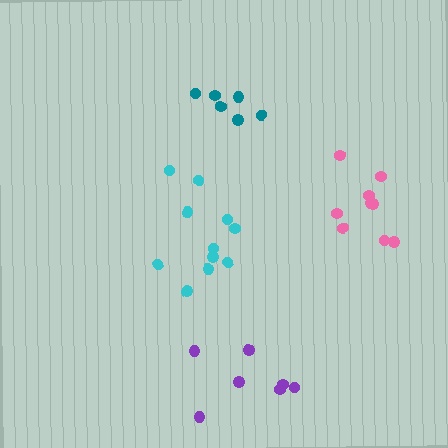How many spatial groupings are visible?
There are 4 spatial groupings.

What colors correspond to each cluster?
The clusters are colored: teal, cyan, pink, purple.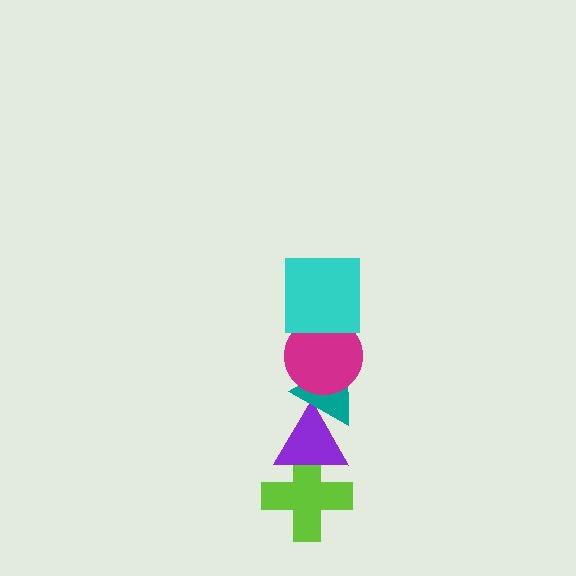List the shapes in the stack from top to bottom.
From top to bottom: the cyan square, the magenta circle, the teal triangle, the purple triangle, the lime cross.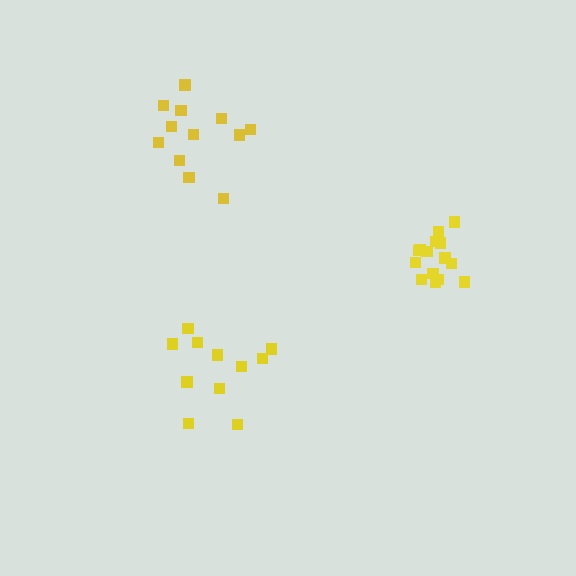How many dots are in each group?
Group 1: 15 dots, Group 2: 12 dots, Group 3: 11 dots (38 total).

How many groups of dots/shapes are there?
There are 3 groups.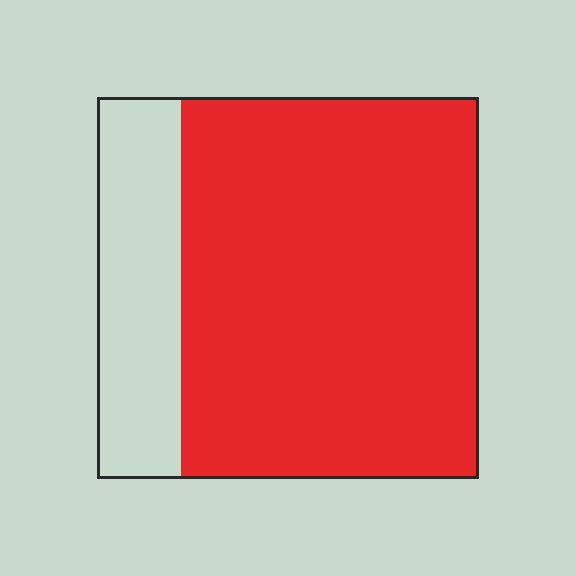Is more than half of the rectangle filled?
Yes.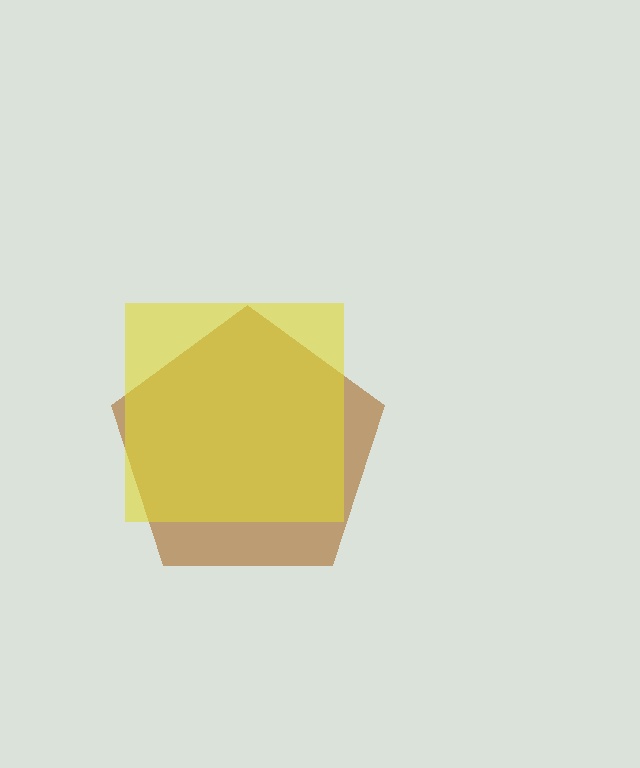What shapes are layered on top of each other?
The layered shapes are: a brown pentagon, a yellow square.